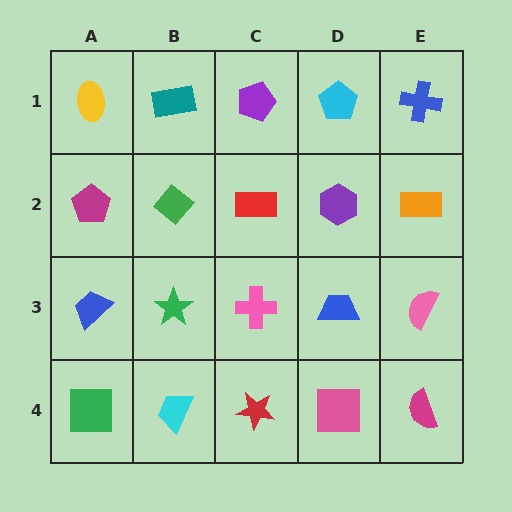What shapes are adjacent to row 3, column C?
A red rectangle (row 2, column C), a red star (row 4, column C), a green star (row 3, column B), a blue trapezoid (row 3, column D).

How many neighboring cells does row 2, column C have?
4.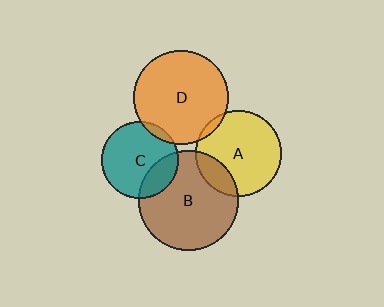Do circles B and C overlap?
Yes.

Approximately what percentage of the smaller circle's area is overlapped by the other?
Approximately 25%.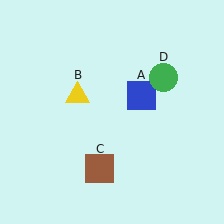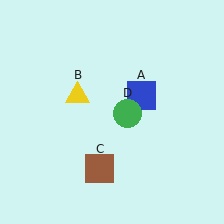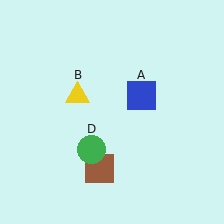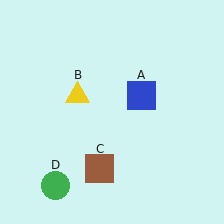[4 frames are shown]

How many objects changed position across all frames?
1 object changed position: green circle (object D).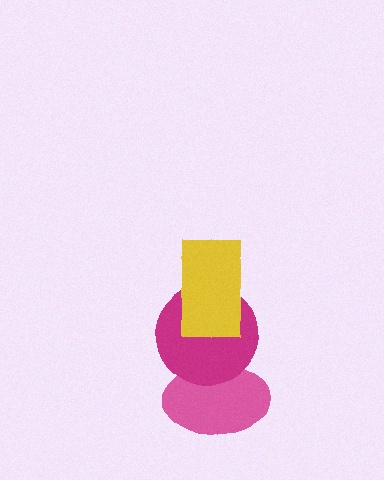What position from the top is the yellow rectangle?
The yellow rectangle is 1st from the top.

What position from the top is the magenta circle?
The magenta circle is 2nd from the top.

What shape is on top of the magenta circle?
The yellow rectangle is on top of the magenta circle.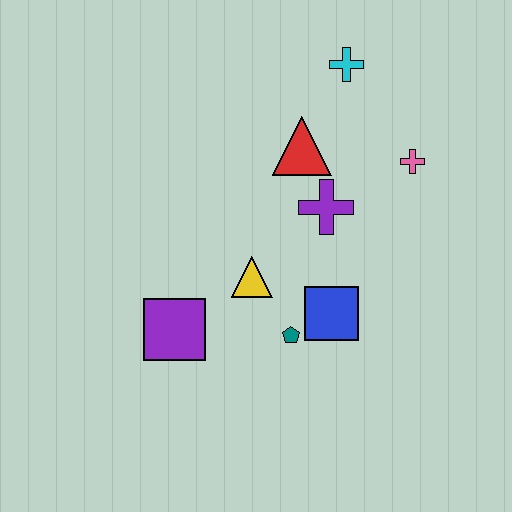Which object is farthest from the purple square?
The cyan cross is farthest from the purple square.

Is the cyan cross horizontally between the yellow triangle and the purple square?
No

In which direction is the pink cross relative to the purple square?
The pink cross is to the right of the purple square.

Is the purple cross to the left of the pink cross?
Yes